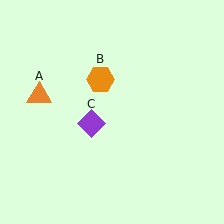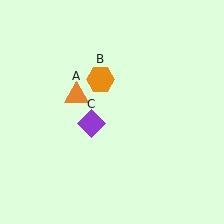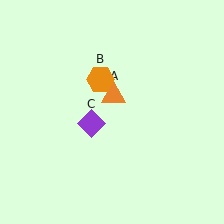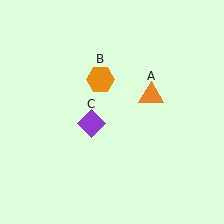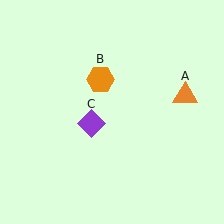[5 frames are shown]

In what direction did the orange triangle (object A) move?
The orange triangle (object A) moved right.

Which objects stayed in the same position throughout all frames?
Orange hexagon (object B) and purple diamond (object C) remained stationary.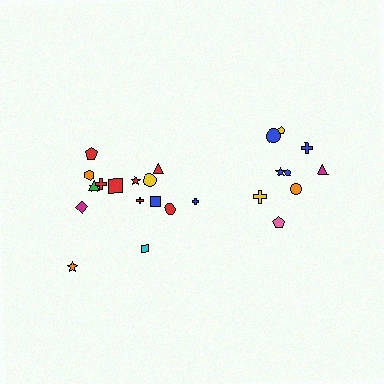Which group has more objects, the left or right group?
The left group.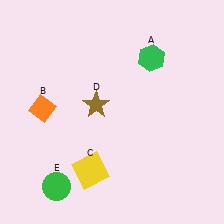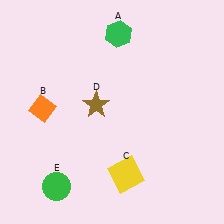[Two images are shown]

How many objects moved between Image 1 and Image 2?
2 objects moved between the two images.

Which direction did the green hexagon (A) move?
The green hexagon (A) moved left.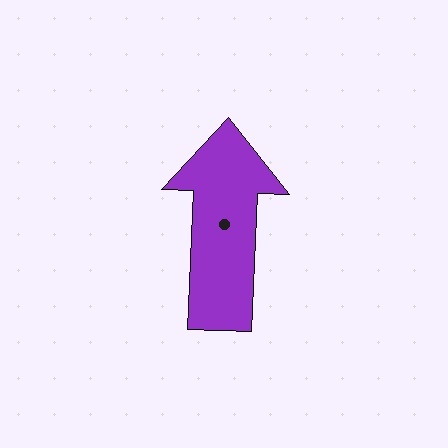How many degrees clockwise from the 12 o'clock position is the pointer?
Approximately 3 degrees.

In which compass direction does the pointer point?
North.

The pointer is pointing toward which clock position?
Roughly 12 o'clock.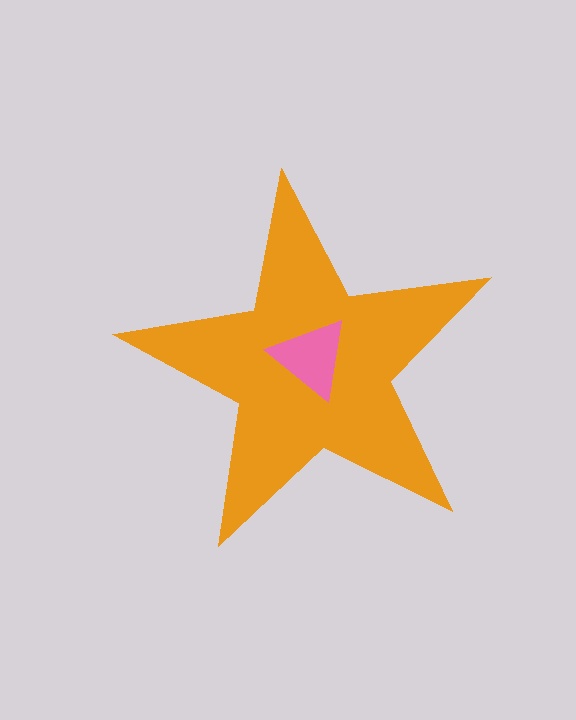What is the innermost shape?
The pink triangle.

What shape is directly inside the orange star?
The pink triangle.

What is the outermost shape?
The orange star.